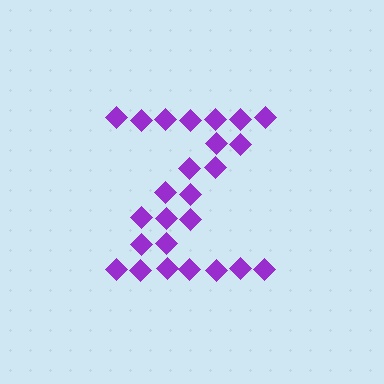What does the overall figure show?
The overall figure shows the letter Z.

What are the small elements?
The small elements are diamonds.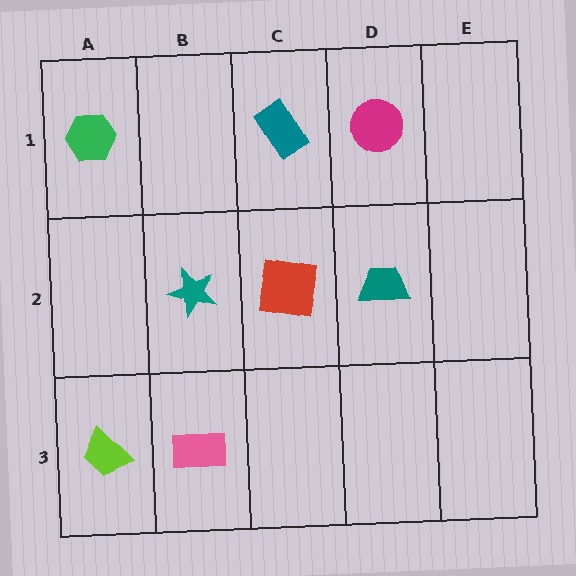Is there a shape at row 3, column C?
No, that cell is empty.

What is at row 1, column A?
A green hexagon.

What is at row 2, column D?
A teal trapezoid.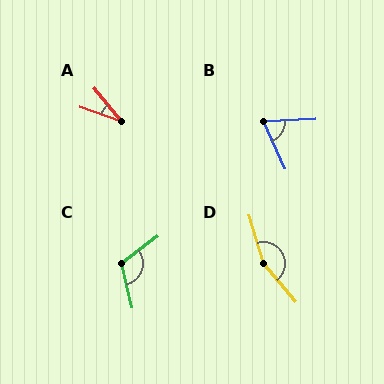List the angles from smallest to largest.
A (30°), B (68°), C (114°), D (157°).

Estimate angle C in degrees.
Approximately 114 degrees.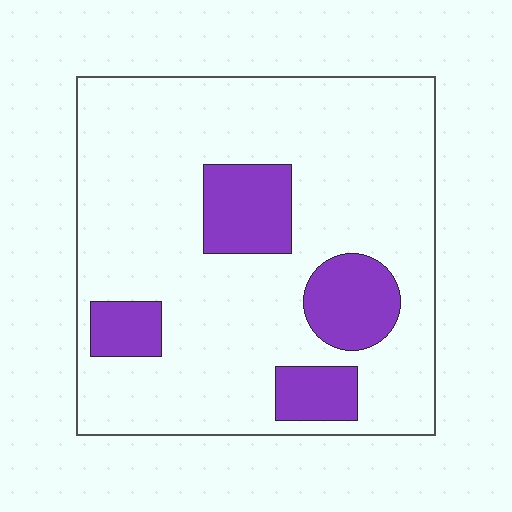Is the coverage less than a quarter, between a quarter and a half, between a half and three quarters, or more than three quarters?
Less than a quarter.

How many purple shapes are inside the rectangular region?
4.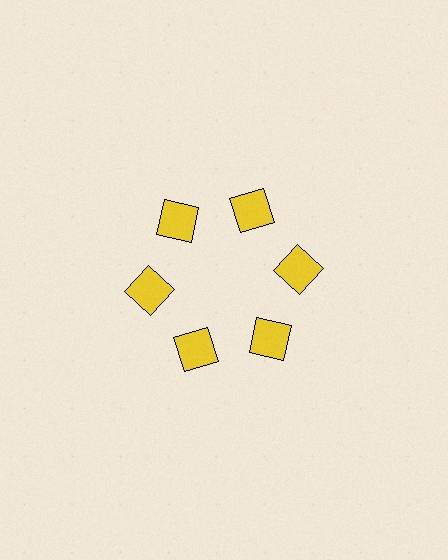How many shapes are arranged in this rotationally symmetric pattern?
There are 6 shapes, arranged in 6 groups of 1.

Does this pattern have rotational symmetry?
Yes, this pattern has 6-fold rotational symmetry. It looks the same after rotating 60 degrees around the center.